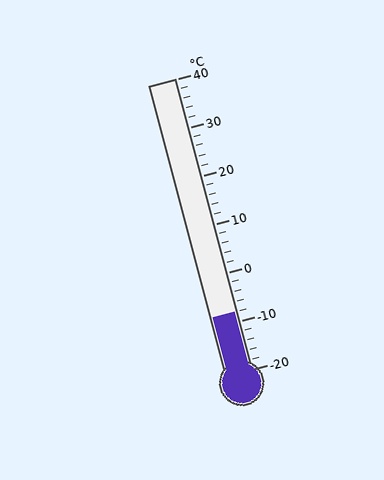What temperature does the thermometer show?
The thermometer shows approximately -8°C.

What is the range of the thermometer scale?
The thermometer scale ranges from -20°C to 40°C.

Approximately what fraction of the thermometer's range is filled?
The thermometer is filled to approximately 20% of its range.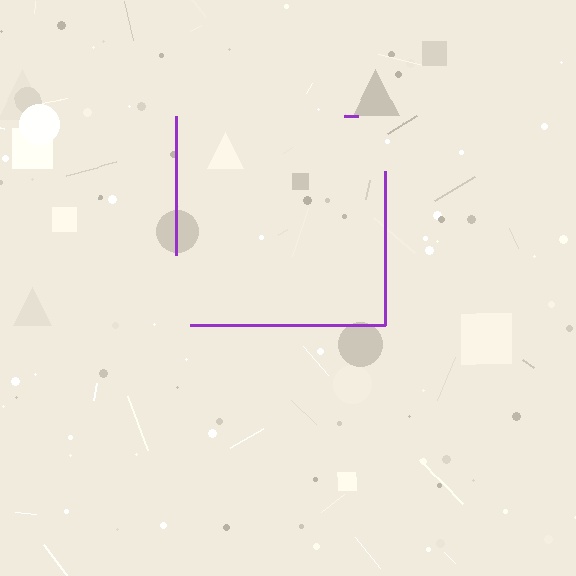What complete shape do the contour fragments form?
The contour fragments form a square.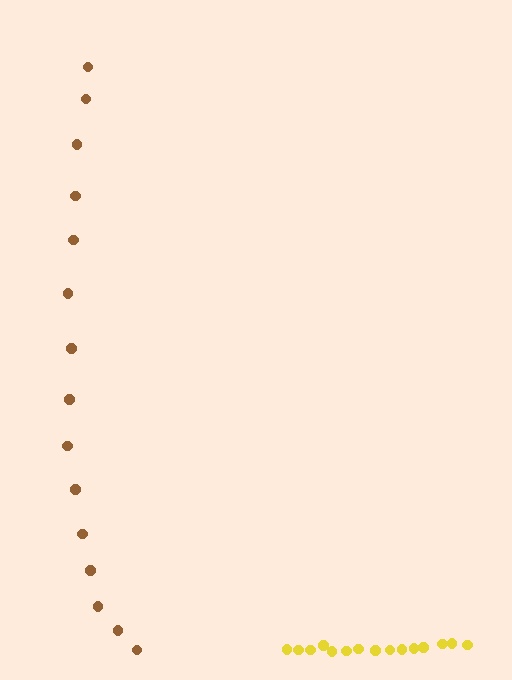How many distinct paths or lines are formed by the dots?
There are 2 distinct paths.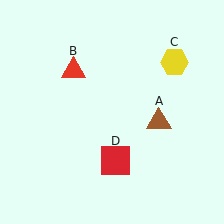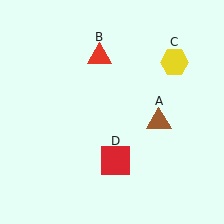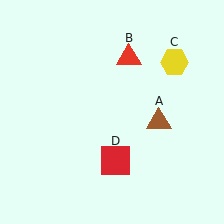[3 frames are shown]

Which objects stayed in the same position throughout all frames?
Brown triangle (object A) and yellow hexagon (object C) and red square (object D) remained stationary.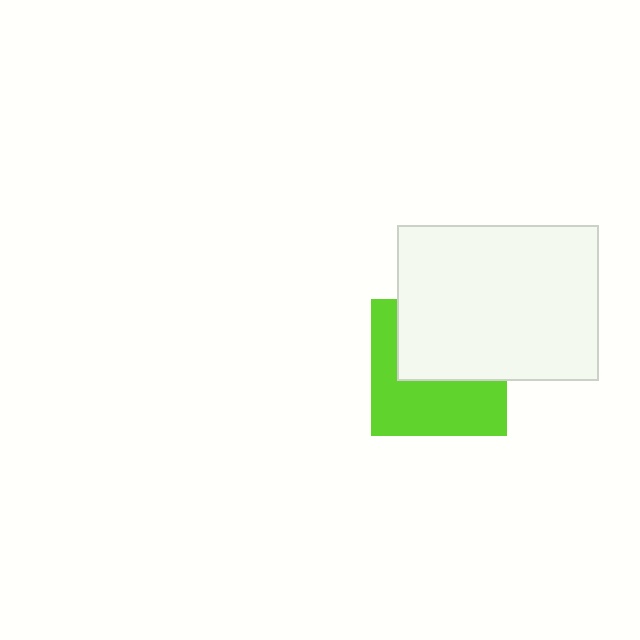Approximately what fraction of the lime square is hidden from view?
Roughly 49% of the lime square is hidden behind the white rectangle.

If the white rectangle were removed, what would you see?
You would see the complete lime square.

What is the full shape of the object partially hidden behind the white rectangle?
The partially hidden object is a lime square.